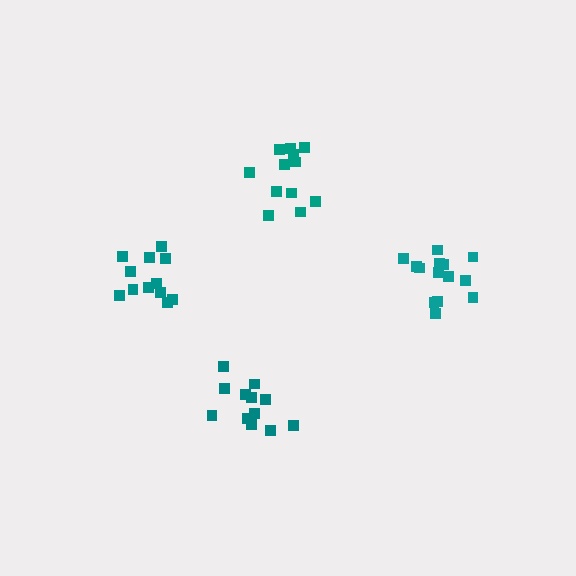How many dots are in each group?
Group 1: 14 dots, Group 2: 12 dots, Group 3: 12 dots, Group 4: 12 dots (50 total).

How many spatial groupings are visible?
There are 4 spatial groupings.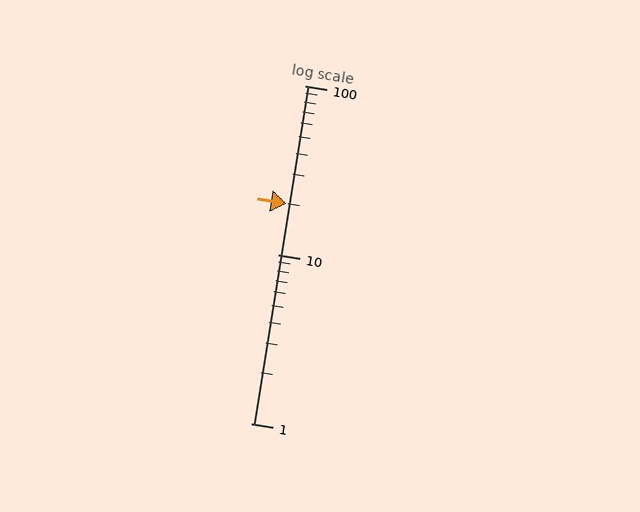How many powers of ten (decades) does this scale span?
The scale spans 2 decades, from 1 to 100.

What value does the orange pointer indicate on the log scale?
The pointer indicates approximately 20.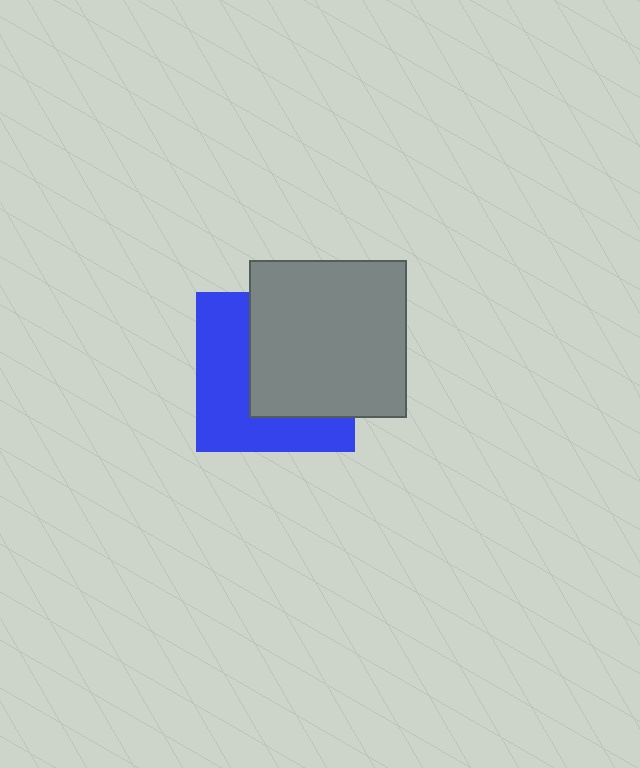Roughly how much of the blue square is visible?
About half of it is visible (roughly 48%).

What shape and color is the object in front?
The object in front is a gray square.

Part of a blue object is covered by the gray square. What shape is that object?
It is a square.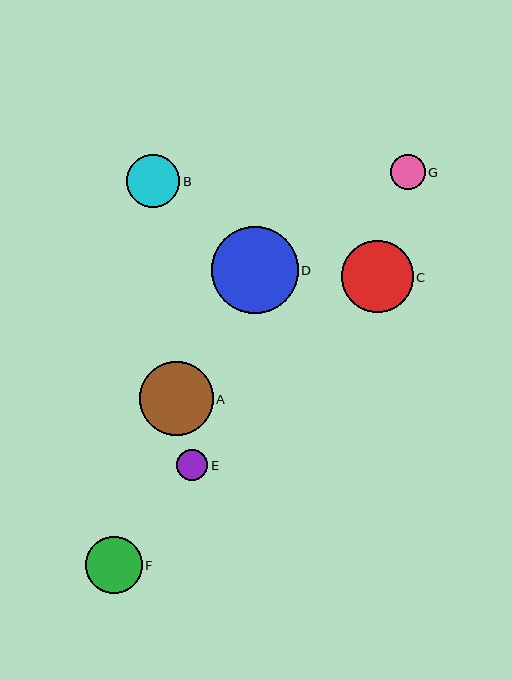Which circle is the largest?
Circle D is the largest with a size of approximately 87 pixels.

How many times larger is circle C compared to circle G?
Circle C is approximately 2.1 times the size of circle G.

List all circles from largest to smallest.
From largest to smallest: D, A, C, F, B, G, E.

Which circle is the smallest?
Circle E is the smallest with a size of approximately 31 pixels.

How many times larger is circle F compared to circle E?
Circle F is approximately 1.8 times the size of circle E.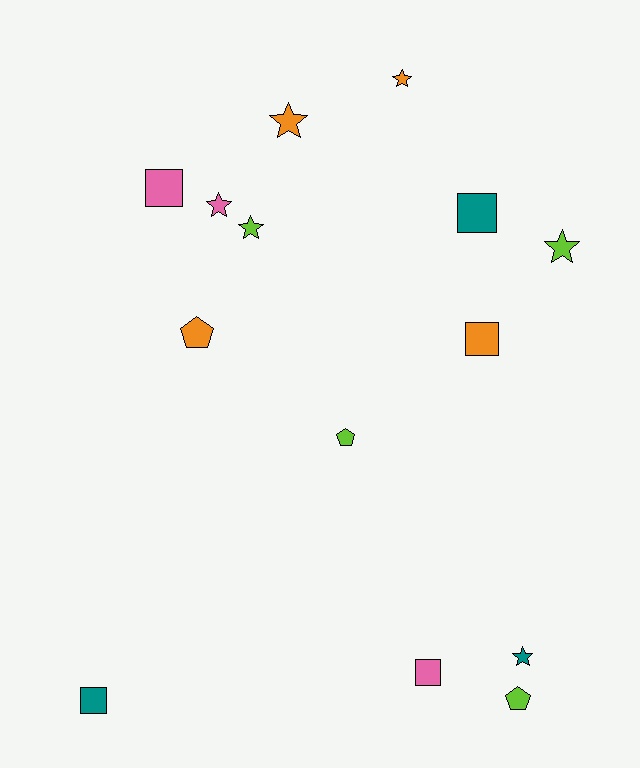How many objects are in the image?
There are 14 objects.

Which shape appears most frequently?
Star, with 6 objects.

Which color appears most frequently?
Lime, with 4 objects.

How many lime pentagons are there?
There are 2 lime pentagons.